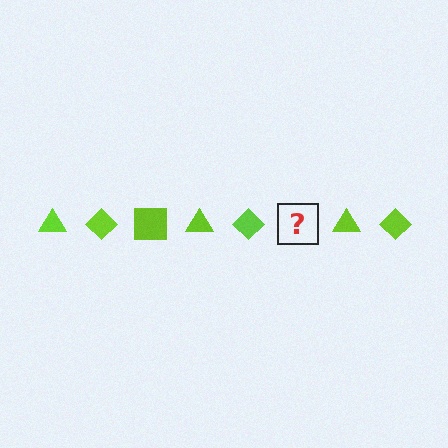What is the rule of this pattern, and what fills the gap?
The rule is that the pattern cycles through triangle, diamond, square shapes in lime. The gap should be filled with a lime square.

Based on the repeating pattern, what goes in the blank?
The blank should be a lime square.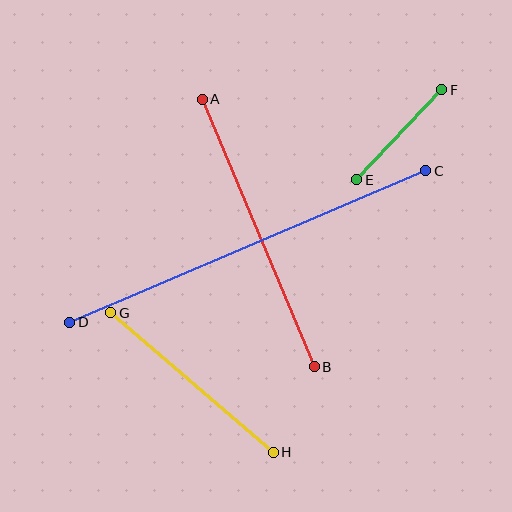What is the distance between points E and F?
The distance is approximately 124 pixels.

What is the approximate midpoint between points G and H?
The midpoint is at approximately (192, 382) pixels.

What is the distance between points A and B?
The distance is approximately 290 pixels.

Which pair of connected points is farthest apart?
Points C and D are farthest apart.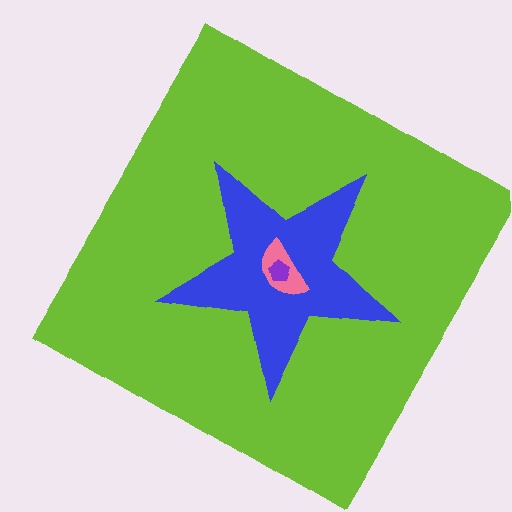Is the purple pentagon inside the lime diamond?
Yes.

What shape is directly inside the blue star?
The pink semicircle.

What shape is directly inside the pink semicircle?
The purple pentagon.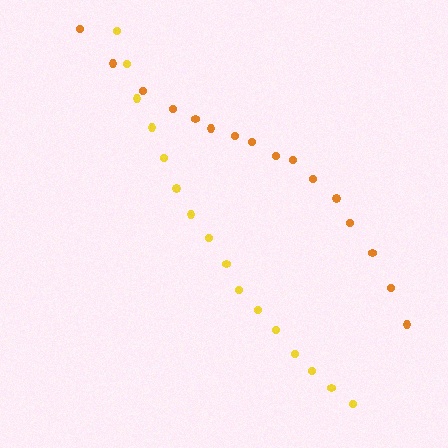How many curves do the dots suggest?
There are 2 distinct paths.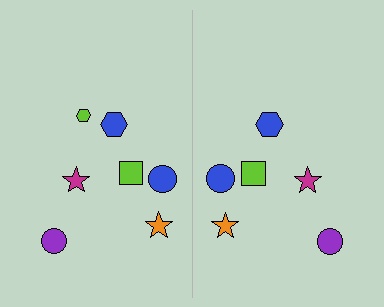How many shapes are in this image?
There are 13 shapes in this image.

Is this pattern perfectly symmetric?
No, the pattern is not perfectly symmetric. A lime hexagon is missing from the right side.